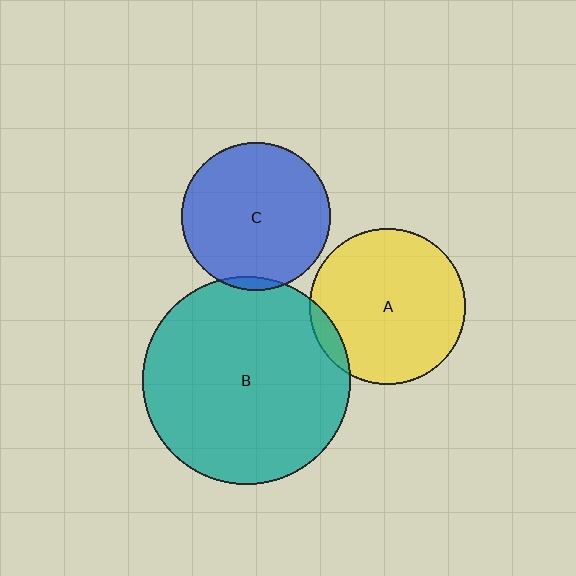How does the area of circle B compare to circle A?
Approximately 1.8 times.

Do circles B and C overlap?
Yes.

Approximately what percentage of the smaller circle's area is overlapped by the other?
Approximately 5%.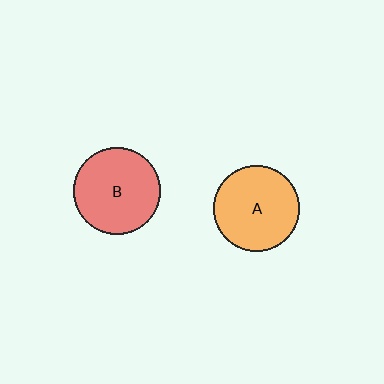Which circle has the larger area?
Circle B (red).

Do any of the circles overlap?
No, none of the circles overlap.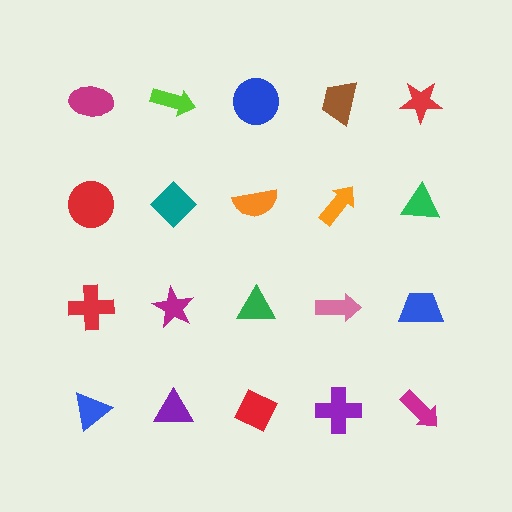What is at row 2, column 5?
A green triangle.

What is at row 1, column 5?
A red star.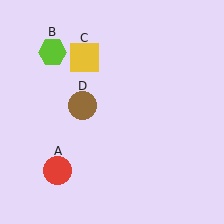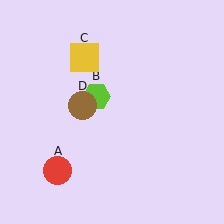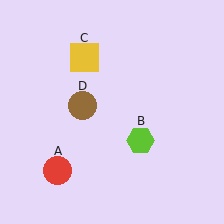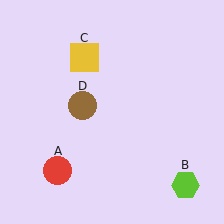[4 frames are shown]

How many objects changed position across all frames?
1 object changed position: lime hexagon (object B).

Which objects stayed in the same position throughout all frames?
Red circle (object A) and yellow square (object C) and brown circle (object D) remained stationary.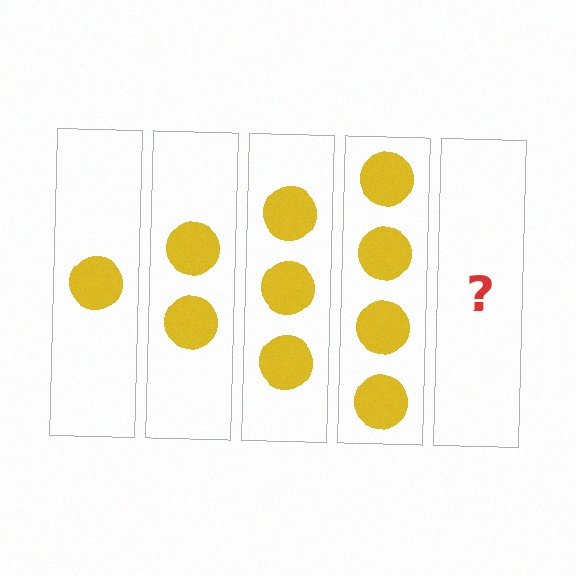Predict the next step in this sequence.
The next step is 5 circles.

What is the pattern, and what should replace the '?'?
The pattern is that each step adds one more circle. The '?' should be 5 circles.